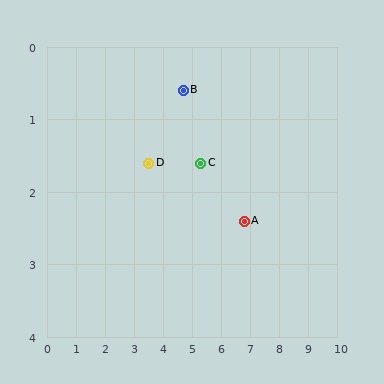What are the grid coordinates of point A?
Point A is at approximately (6.8, 2.4).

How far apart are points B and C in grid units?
Points B and C are about 1.2 grid units apart.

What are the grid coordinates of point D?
Point D is at approximately (3.5, 1.6).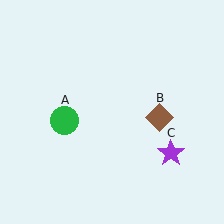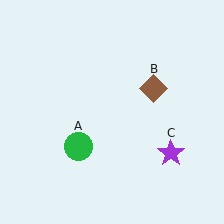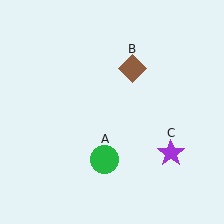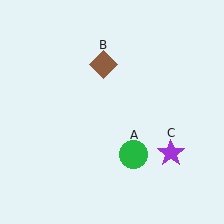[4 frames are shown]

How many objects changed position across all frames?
2 objects changed position: green circle (object A), brown diamond (object B).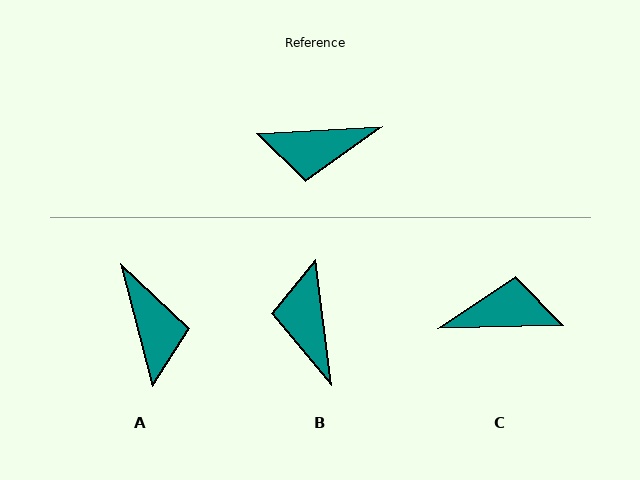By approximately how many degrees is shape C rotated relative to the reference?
Approximately 178 degrees counter-clockwise.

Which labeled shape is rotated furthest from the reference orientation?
C, about 178 degrees away.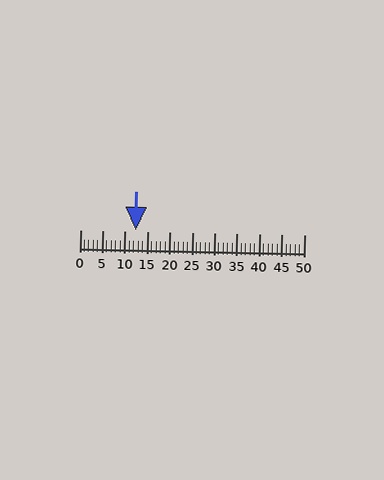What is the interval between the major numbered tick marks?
The major tick marks are spaced 5 units apart.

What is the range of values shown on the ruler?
The ruler shows values from 0 to 50.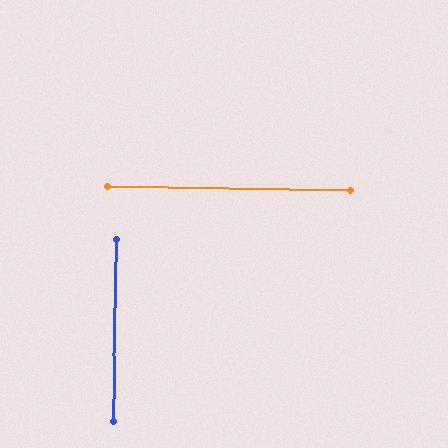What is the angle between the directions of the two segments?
Approximately 90 degrees.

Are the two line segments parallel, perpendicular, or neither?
Perpendicular — they meet at approximately 90°.